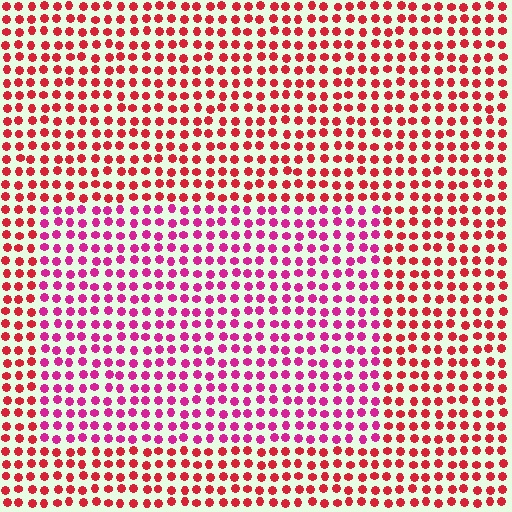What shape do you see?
I see a rectangle.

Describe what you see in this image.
The image is filled with small red elements in a uniform arrangement. A rectangle-shaped region is visible where the elements are tinted to a slightly different hue, forming a subtle color boundary.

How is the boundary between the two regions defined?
The boundary is defined purely by a slight shift in hue (about 33 degrees). Spacing, size, and orientation are identical on both sides.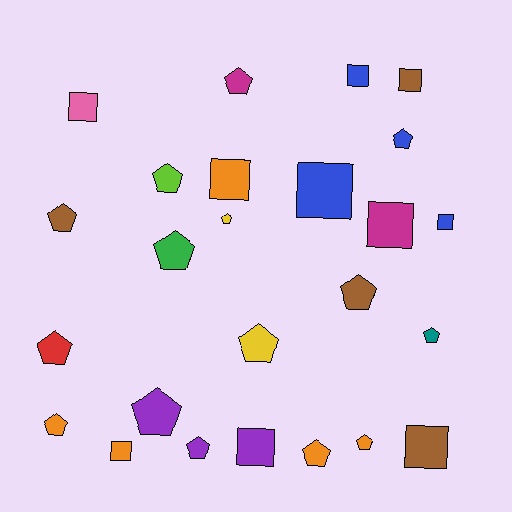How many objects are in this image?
There are 25 objects.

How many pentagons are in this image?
There are 15 pentagons.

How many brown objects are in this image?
There are 4 brown objects.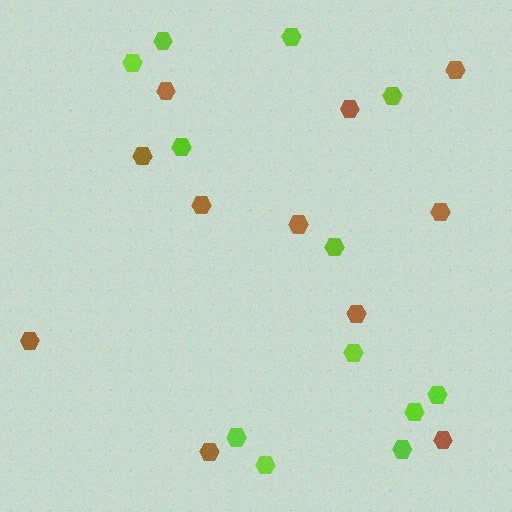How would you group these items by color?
There are 2 groups: one group of lime hexagons (12) and one group of brown hexagons (11).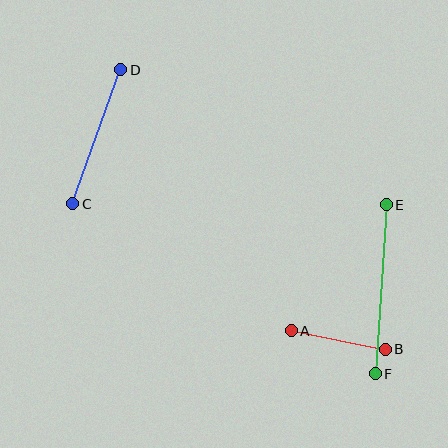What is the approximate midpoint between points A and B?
The midpoint is at approximately (338, 340) pixels.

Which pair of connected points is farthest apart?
Points E and F are farthest apart.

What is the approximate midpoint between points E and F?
The midpoint is at approximately (381, 289) pixels.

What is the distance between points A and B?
The distance is approximately 96 pixels.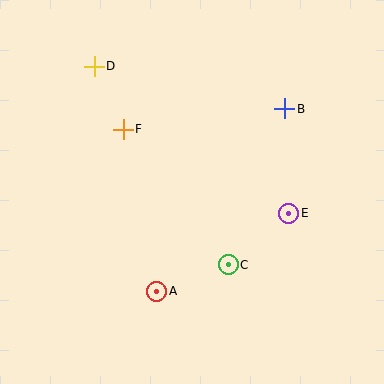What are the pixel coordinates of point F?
Point F is at (123, 129).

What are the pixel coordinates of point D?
Point D is at (94, 66).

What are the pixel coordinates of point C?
Point C is at (228, 265).